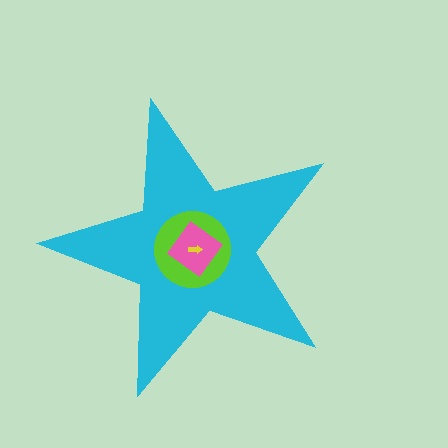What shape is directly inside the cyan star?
The lime circle.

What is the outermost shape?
The cyan star.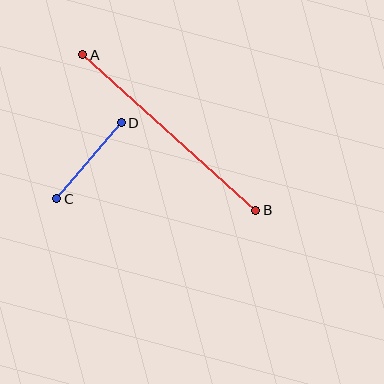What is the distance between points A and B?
The distance is approximately 233 pixels.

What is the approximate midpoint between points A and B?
The midpoint is at approximately (169, 133) pixels.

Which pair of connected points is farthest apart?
Points A and B are farthest apart.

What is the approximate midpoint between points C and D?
The midpoint is at approximately (89, 161) pixels.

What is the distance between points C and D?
The distance is approximately 100 pixels.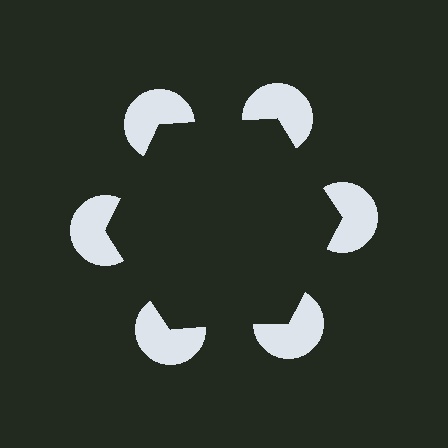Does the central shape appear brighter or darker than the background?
It typically appears slightly darker than the background, even though no actual brightness change is drawn.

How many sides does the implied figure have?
6 sides.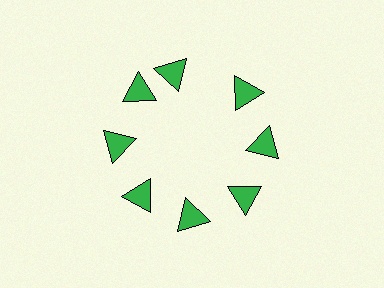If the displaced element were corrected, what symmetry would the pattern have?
It would have 8-fold rotational symmetry — the pattern would map onto itself every 45 degrees.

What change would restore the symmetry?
The symmetry would be restored by rotating it back into even spacing with its neighbors so that all 8 triangles sit at equal angles and equal distance from the center.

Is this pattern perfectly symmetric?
No. The 8 green triangles are arranged in a ring, but one element near the 12 o'clock position is rotated out of alignment along the ring, breaking the 8-fold rotational symmetry.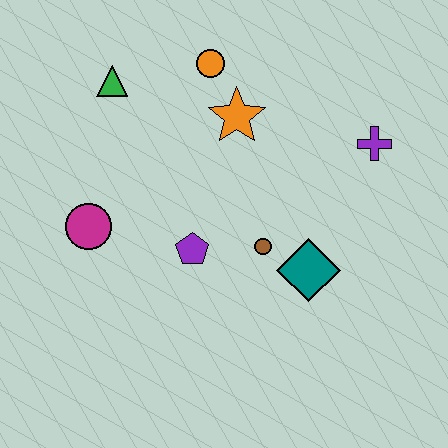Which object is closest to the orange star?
The orange circle is closest to the orange star.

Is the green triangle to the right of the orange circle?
No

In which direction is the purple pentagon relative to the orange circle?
The purple pentagon is below the orange circle.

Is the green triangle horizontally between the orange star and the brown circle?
No